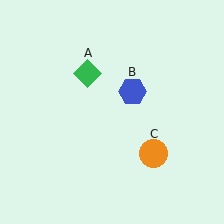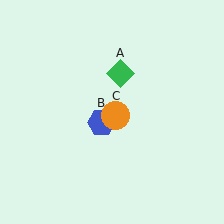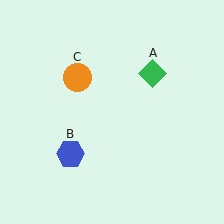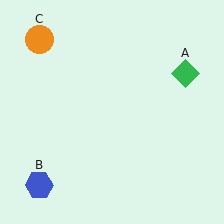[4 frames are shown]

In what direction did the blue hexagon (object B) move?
The blue hexagon (object B) moved down and to the left.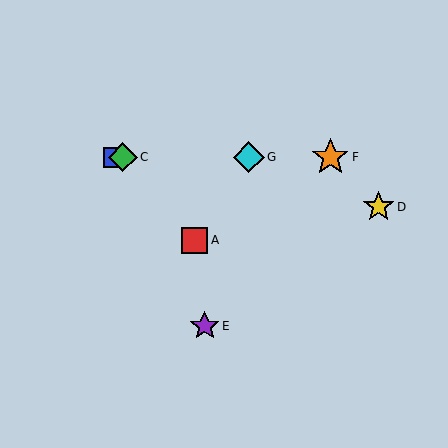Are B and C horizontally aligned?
Yes, both are at y≈157.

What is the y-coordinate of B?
Object B is at y≈157.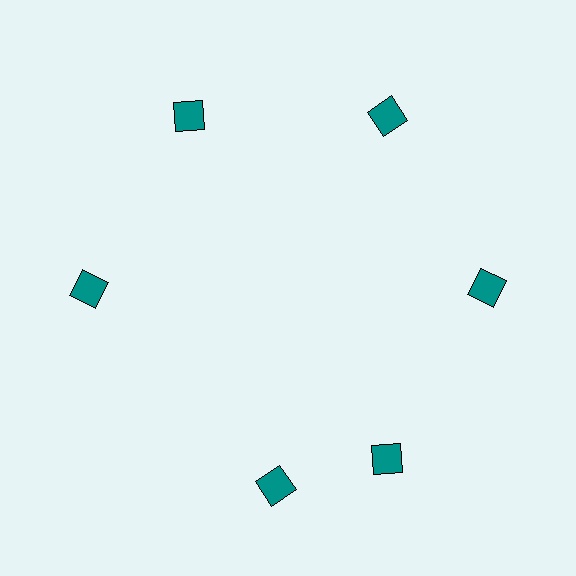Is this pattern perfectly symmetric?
No. The 6 teal diamonds are arranged in a ring, but one element near the 7 o'clock position is rotated out of alignment along the ring, breaking the 6-fold rotational symmetry.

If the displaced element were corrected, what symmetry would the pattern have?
It would have 6-fold rotational symmetry — the pattern would map onto itself every 60 degrees.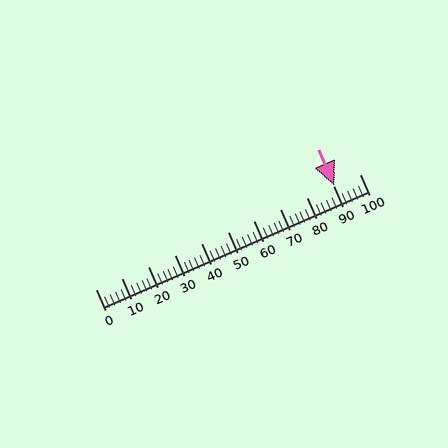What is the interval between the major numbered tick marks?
The major tick marks are spaced 10 units apart.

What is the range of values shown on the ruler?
The ruler shows values from 0 to 100.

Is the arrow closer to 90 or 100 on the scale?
The arrow is closer to 90.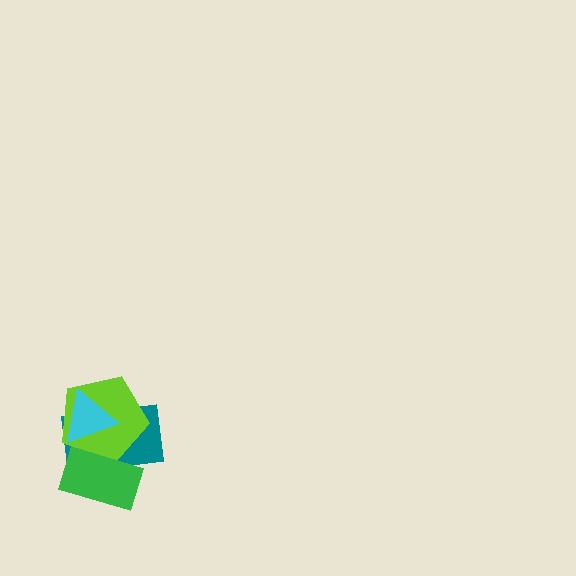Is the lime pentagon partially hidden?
Yes, it is partially covered by another shape.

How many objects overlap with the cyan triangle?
3 objects overlap with the cyan triangle.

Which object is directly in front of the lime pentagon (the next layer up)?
The cyan triangle is directly in front of the lime pentagon.